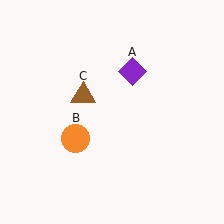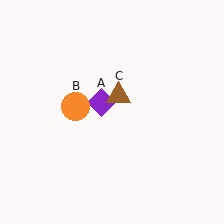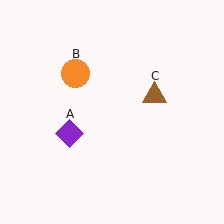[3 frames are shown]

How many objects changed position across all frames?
3 objects changed position: purple diamond (object A), orange circle (object B), brown triangle (object C).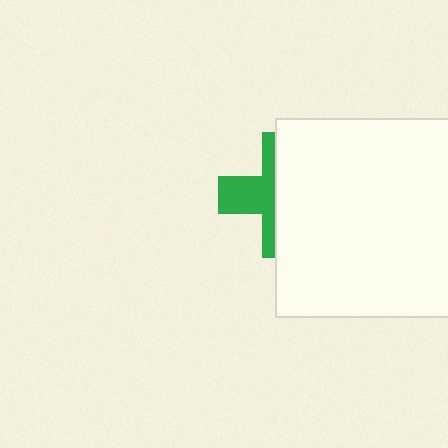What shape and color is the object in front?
The object in front is a white rectangle.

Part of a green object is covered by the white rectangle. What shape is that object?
It is a cross.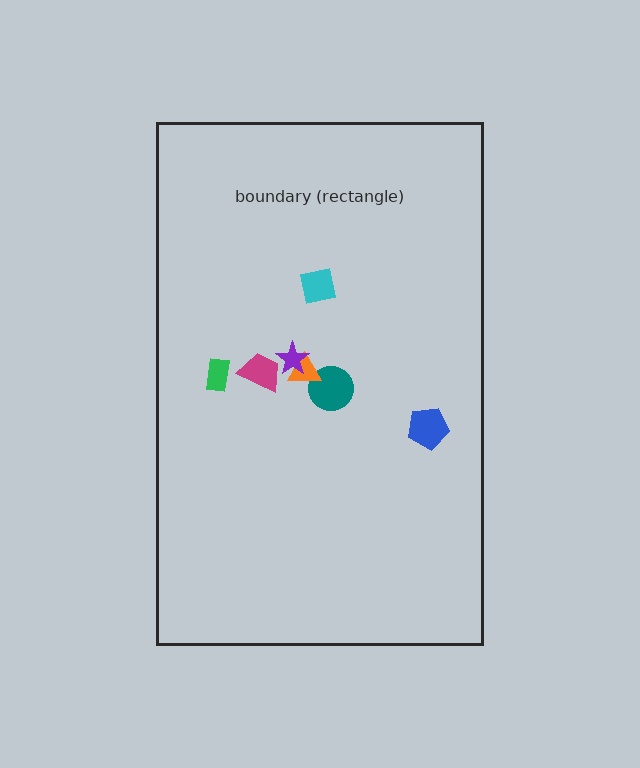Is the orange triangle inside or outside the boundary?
Inside.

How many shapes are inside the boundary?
7 inside, 0 outside.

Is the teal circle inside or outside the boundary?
Inside.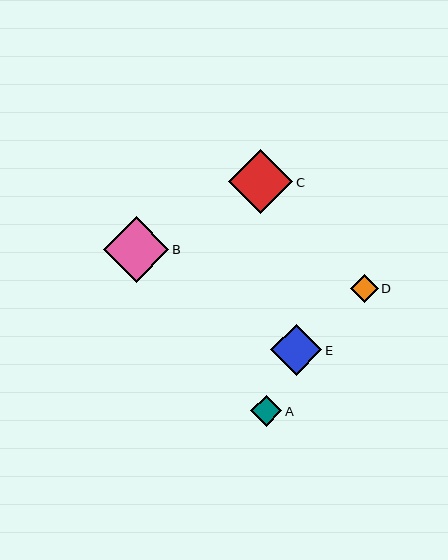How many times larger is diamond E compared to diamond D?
Diamond E is approximately 1.8 times the size of diamond D.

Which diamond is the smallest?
Diamond D is the smallest with a size of approximately 28 pixels.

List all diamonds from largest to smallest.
From largest to smallest: B, C, E, A, D.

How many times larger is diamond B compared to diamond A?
Diamond B is approximately 2.1 times the size of diamond A.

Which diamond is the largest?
Diamond B is the largest with a size of approximately 66 pixels.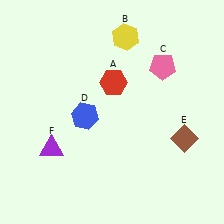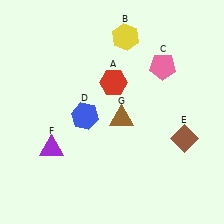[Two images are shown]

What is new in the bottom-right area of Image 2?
A brown triangle (G) was added in the bottom-right area of Image 2.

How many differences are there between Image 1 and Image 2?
There is 1 difference between the two images.